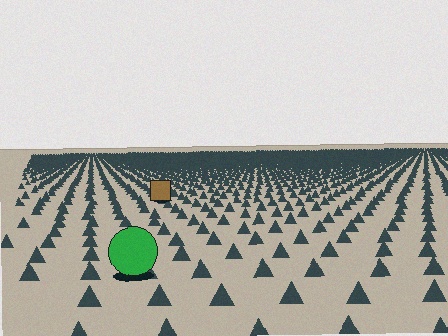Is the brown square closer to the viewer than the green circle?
No. The green circle is closer — you can tell from the texture gradient: the ground texture is coarser near it.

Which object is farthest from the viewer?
The brown square is farthest from the viewer. It appears smaller and the ground texture around it is denser.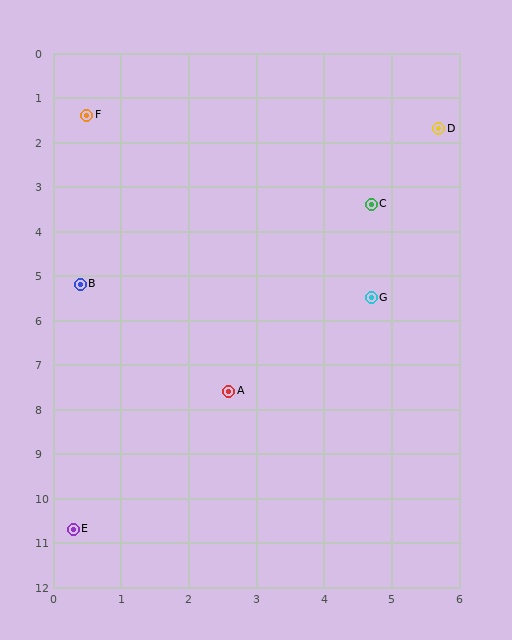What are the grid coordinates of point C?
Point C is at approximately (4.7, 3.4).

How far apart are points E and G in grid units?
Points E and G are about 6.8 grid units apart.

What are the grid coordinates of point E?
Point E is at approximately (0.3, 10.7).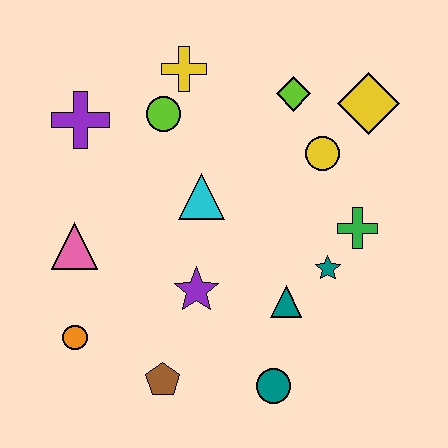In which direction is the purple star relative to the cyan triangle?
The purple star is below the cyan triangle.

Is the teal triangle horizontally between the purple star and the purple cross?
No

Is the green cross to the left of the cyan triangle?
No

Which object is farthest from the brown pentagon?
The yellow diamond is farthest from the brown pentagon.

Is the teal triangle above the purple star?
No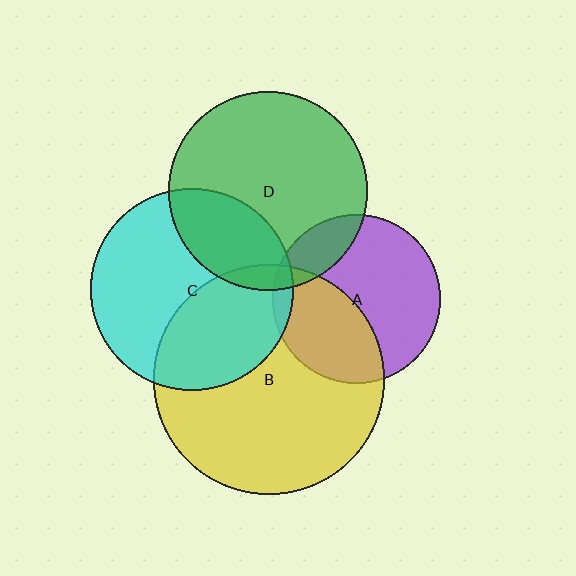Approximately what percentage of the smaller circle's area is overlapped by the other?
Approximately 25%.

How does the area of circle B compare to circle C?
Approximately 1.3 times.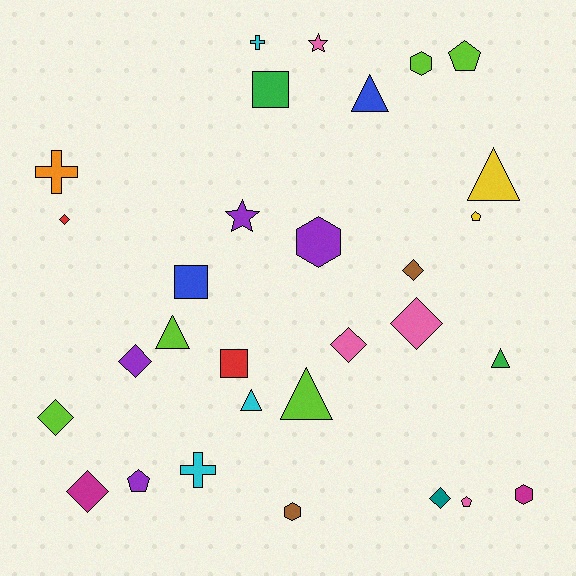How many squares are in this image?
There are 3 squares.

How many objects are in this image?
There are 30 objects.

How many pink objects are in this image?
There are 4 pink objects.